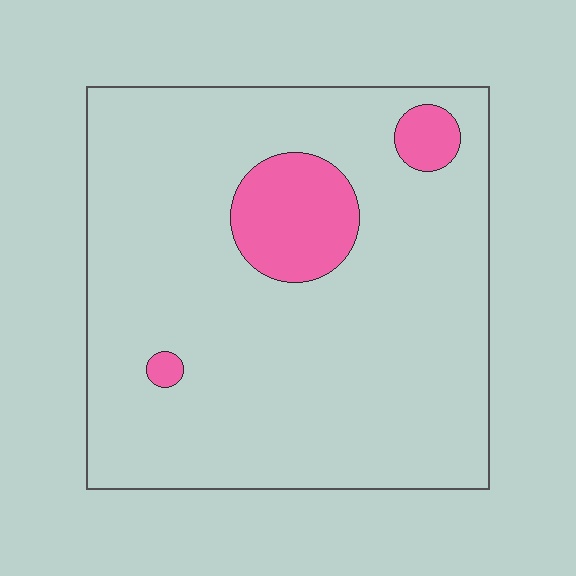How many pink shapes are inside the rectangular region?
3.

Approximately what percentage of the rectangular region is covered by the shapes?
Approximately 10%.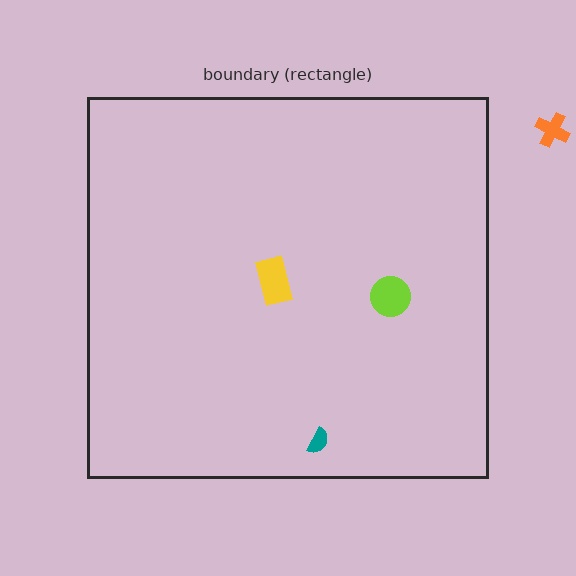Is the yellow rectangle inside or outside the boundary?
Inside.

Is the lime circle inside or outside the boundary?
Inside.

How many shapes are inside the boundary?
3 inside, 1 outside.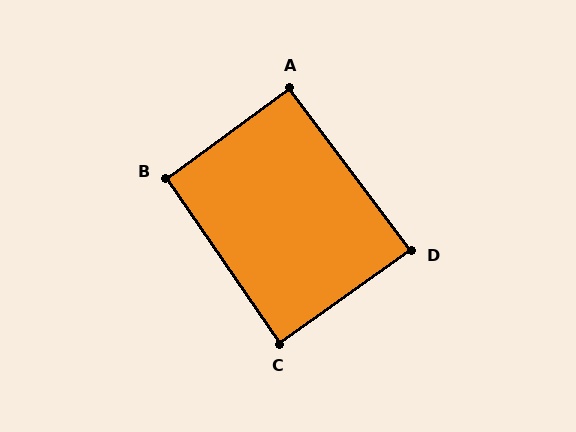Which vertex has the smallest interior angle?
D, at approximately 88 degrees.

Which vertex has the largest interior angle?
B, at approximately 92 degrees.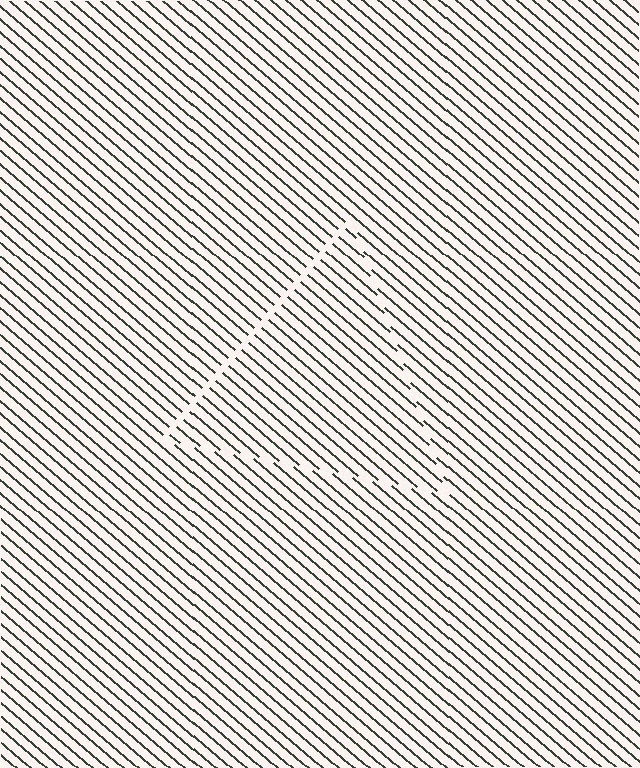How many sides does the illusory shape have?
3 sides — the line-ends trace a triangle.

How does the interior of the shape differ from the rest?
The interior of the shape contains the same grating, shifted by half a period — the contour is defined by the phase discontinuity where line-ends from the inner and outer gratings abut.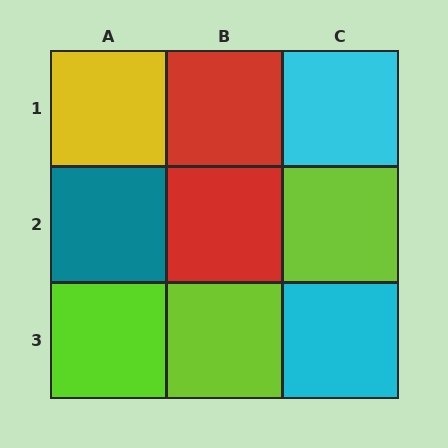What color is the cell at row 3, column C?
Cyan.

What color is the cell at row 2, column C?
Lime.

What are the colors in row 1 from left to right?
Yellow, red, cyan.